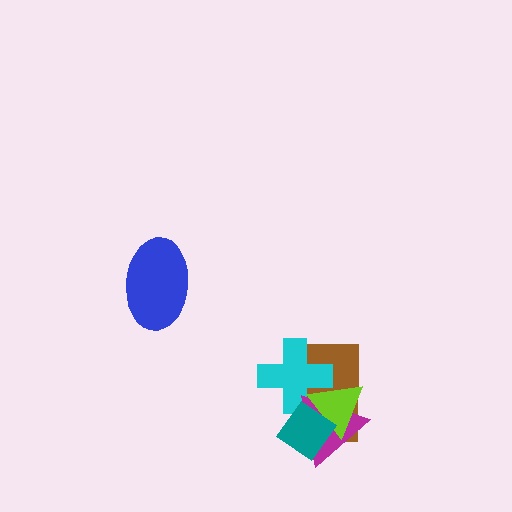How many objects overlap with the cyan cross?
4 objects overlap with the cyan cross.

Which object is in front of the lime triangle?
The teal diamond is in front of the lime triangle.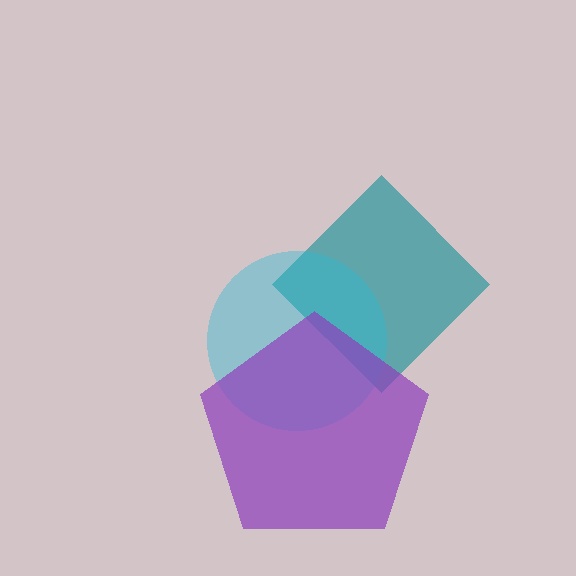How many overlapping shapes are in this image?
There are 3 overlapping shapes in the image.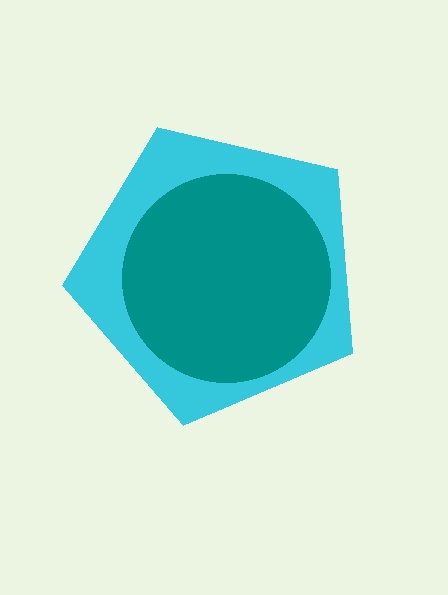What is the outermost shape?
The cyan pentagon.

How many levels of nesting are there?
2.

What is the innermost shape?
The teal circle.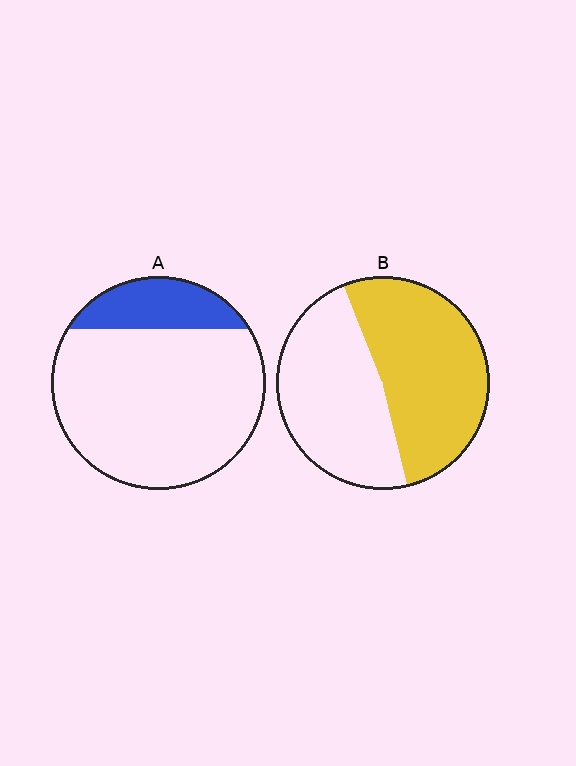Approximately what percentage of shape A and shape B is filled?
A is approximately 20% and B is approximately 55%.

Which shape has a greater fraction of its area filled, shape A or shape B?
Shape B.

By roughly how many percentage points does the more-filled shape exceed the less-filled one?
By roughly 35 percentage points (B over A).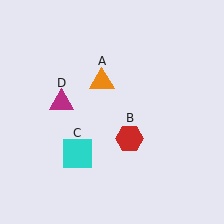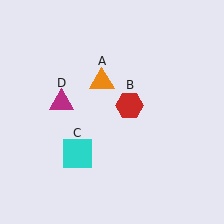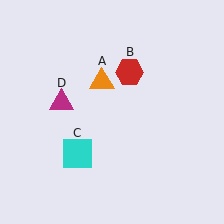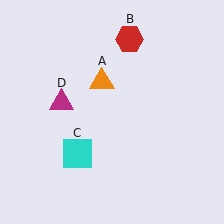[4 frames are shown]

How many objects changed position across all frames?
1 object changed position: red hexagon (object B).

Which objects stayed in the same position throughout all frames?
Orange triangle (object A) and cyan square (object C) and magenta triangle (object D) remained stationary.